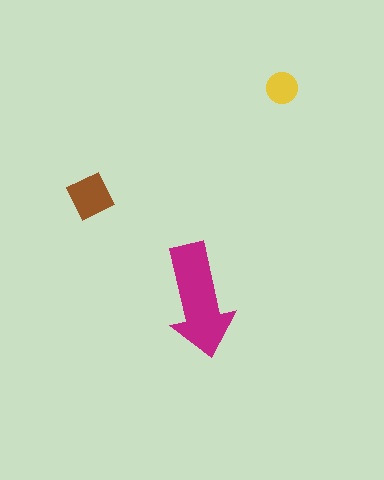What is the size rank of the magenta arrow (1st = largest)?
1st.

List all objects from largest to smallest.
The magenta arrow, the brown diamond, the yellow circle.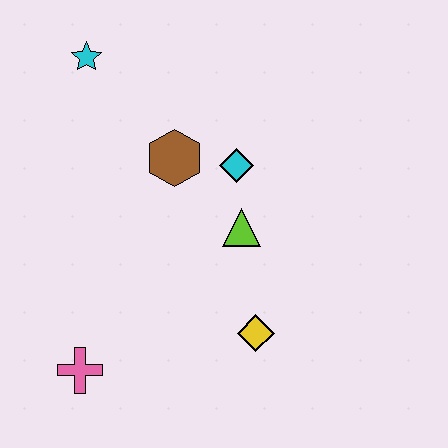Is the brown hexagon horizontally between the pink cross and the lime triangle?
Yes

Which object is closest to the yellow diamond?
The lime triangle is closest to the yellow diamond.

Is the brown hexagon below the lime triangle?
No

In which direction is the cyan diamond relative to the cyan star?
The cyan diamond is to the right of the cyan star.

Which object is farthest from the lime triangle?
The cyan star is farthest from the lime triangle.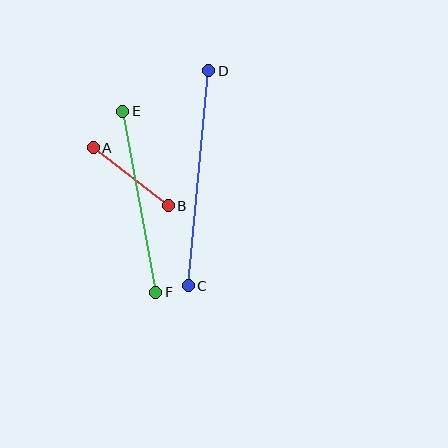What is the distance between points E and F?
The distance is approximately 184 pixels.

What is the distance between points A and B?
The distance is approximately 95 pixels.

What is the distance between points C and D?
The distance is approximately 216 pixels.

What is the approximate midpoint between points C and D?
The midpoint is at approximately (198, 178) pixels.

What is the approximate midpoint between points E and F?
The midpoint is at approximately (139, 202) pixels.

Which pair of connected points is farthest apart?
Points C and D are farthest apart.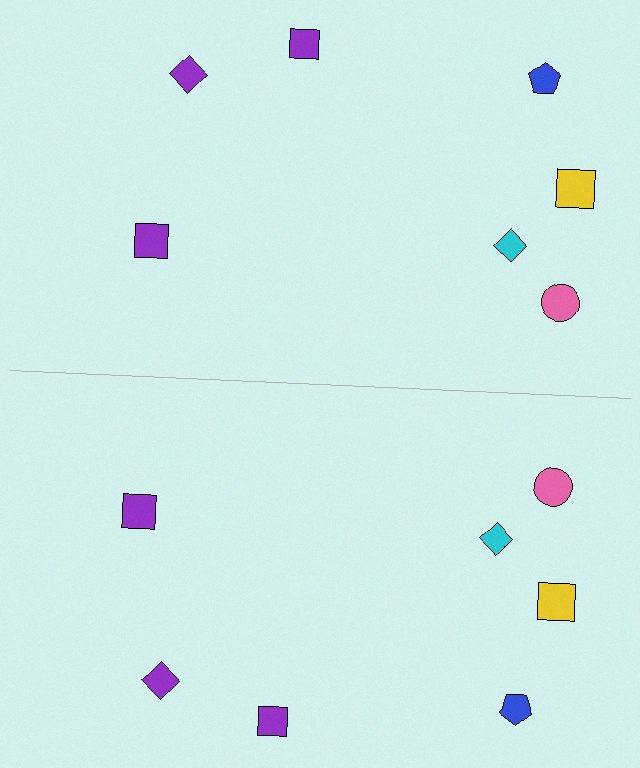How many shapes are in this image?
There are 14 shapes in this image.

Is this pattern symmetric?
Yes, this pattern has bilateral (reflection) symmetry.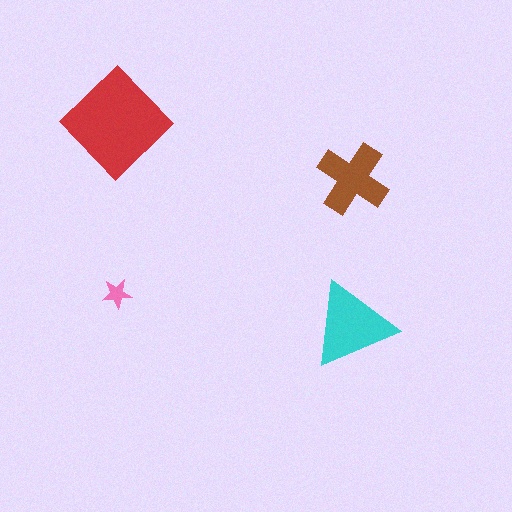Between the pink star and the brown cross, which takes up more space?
The brown cross.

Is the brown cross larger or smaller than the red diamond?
Smaller.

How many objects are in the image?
There are 4 objects in the image.